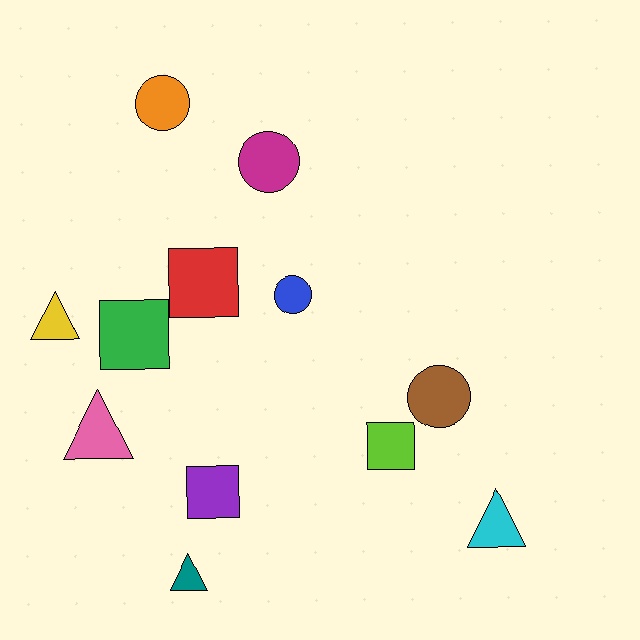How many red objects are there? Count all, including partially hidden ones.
There is 1 red object.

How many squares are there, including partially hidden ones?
There are 4 squares.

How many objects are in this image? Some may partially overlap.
There are 12 objects.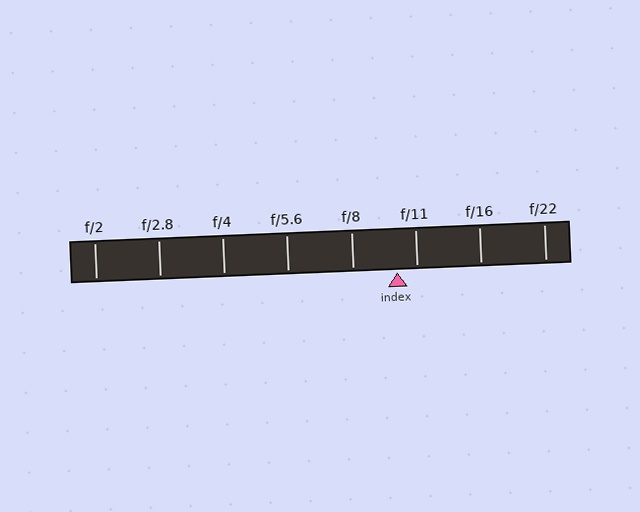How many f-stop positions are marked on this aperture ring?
There are 8 f-stop positions marked.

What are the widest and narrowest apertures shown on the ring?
The widest aperture shown is f/2 and the narrowest is f/22.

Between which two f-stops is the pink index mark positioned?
The index mark is between f/8 and f/11.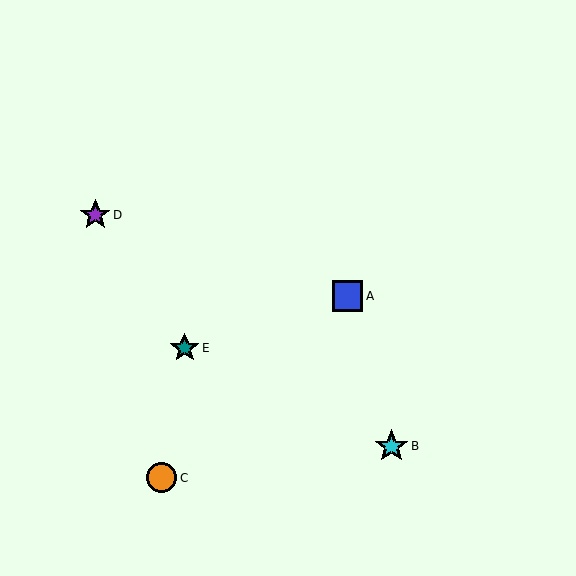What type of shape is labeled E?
Shape E is a teal star.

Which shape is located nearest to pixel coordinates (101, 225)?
The purple star (labeled D) at (95, 215) is nearest to that location.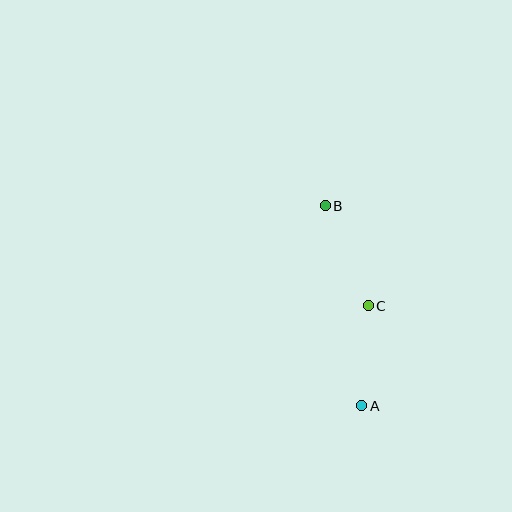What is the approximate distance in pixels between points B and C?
The distance between B and C is approximately 109 pixels.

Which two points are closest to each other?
Points A and C are closest to each other.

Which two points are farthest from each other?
Points A and B are farthest from each other.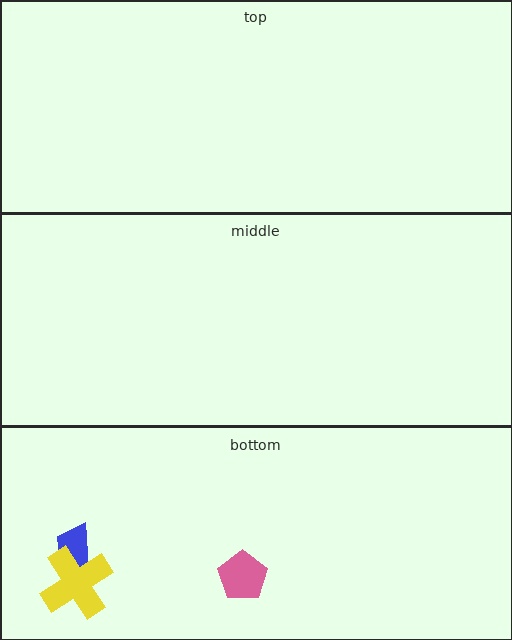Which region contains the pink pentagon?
The bottom region.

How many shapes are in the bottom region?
3.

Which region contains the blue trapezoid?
The bottom region.